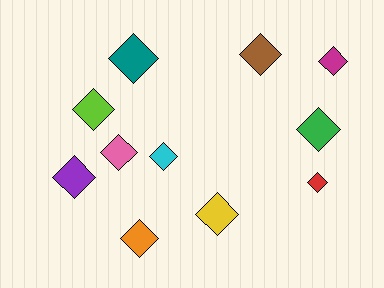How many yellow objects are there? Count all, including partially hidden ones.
There is 1 yellow object.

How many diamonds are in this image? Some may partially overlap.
There are 11 diamonds.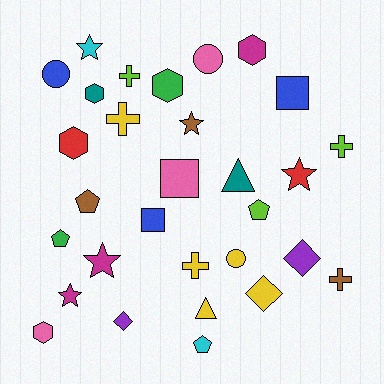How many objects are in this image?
There are 30 objects.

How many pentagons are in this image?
There are 4 pentagons.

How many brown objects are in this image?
There are 3 brown objects.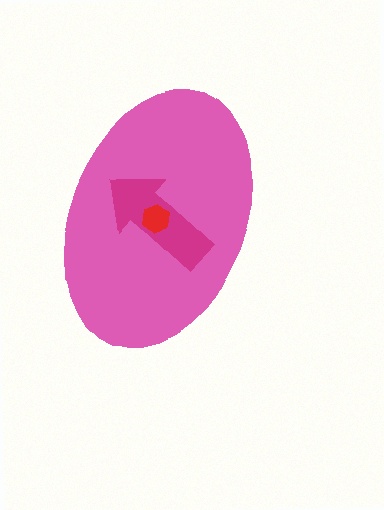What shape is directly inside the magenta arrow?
The red hexagon.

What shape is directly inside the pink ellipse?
The magenta arrow.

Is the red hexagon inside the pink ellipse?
Yes.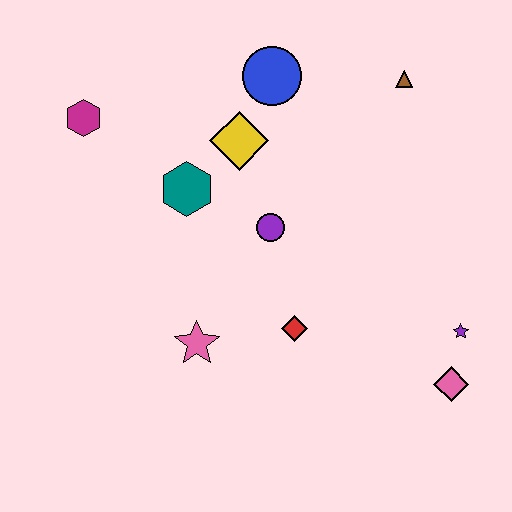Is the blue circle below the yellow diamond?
No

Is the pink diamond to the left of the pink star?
No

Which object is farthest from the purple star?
The magenta hexagon is farthest from the purple star.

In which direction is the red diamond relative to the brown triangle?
The red diamond is below the brown triangle.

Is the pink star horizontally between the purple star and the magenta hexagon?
Yes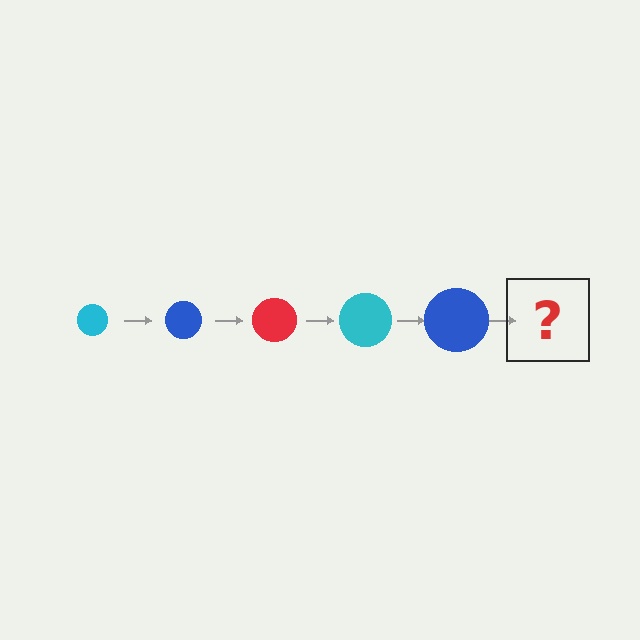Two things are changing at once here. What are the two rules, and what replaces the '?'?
The two rules are that the circle grows larger each step and the color cycles through cyan, blue, and red. The '?' should be a red circle, larger than the previous one.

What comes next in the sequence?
The next element should be a red circle, larger than the previous one.